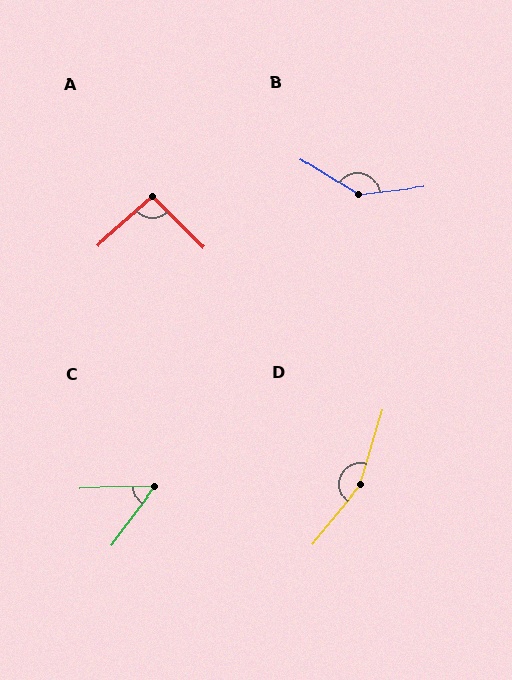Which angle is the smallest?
C, at approximately 52 degrees.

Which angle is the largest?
D, at approximately 158 degrees.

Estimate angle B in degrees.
Approximately 141 degrees.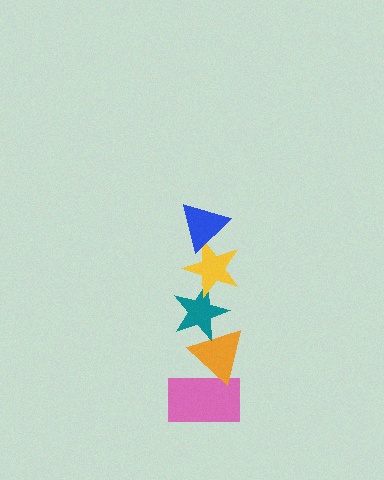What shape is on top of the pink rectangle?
The orange triangle is on top of the pink rectangle.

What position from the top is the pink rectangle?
The pink rectangle is 5th from the top.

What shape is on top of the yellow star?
The blue triangle is on top of the yellow star.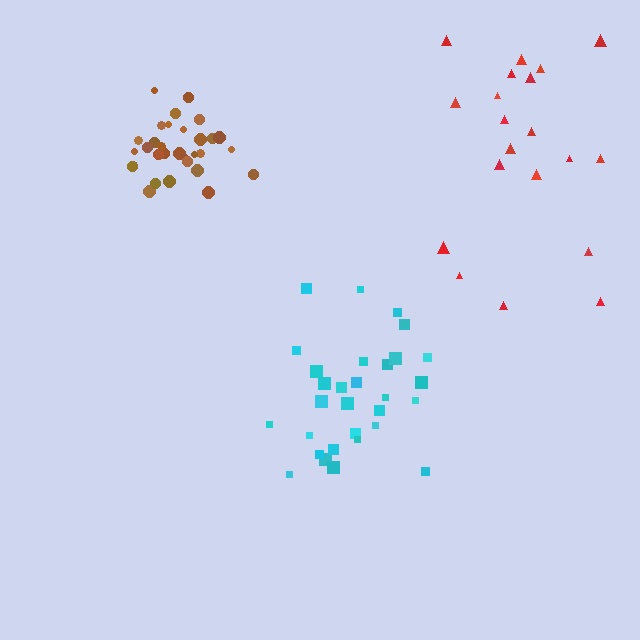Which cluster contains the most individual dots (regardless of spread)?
Brown (31).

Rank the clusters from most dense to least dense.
brown, cyan, red.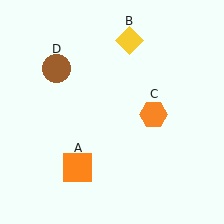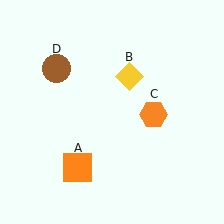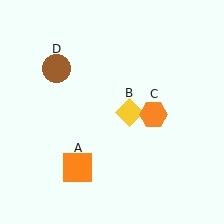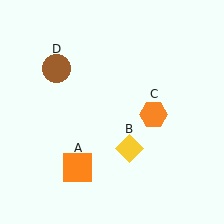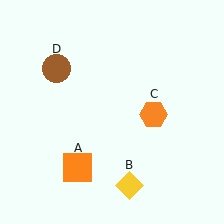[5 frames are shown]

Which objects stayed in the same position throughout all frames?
Orange square (object A) and orange hexagon (object C) and brown circle (object D) remained stationary.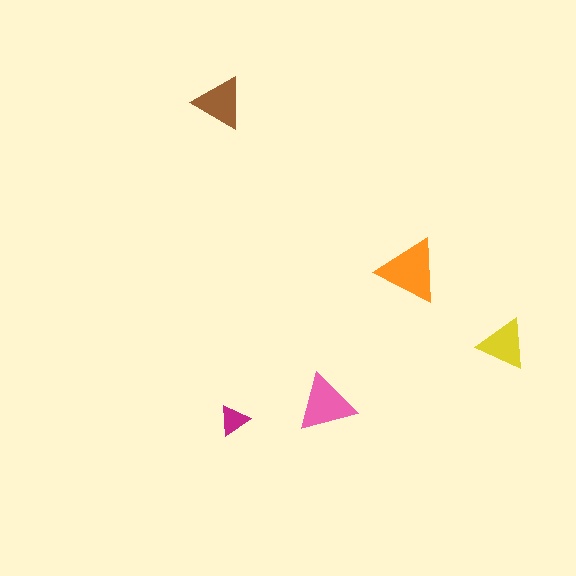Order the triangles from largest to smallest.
the orange one, the pink one, the brown one, the yellow one, the magenta one.